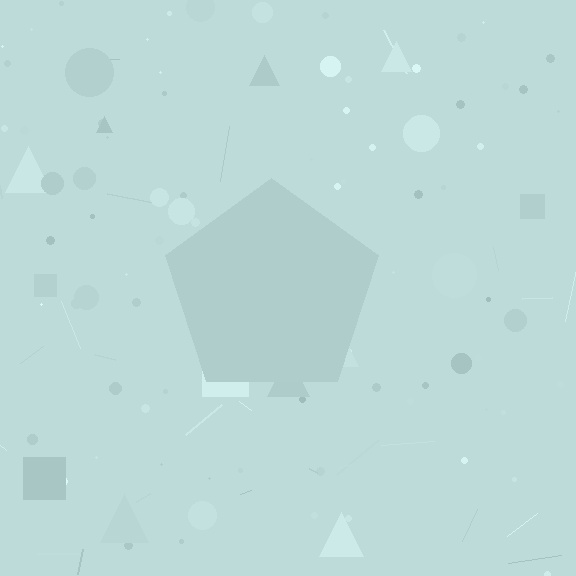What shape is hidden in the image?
A pentagon is hidden in the image.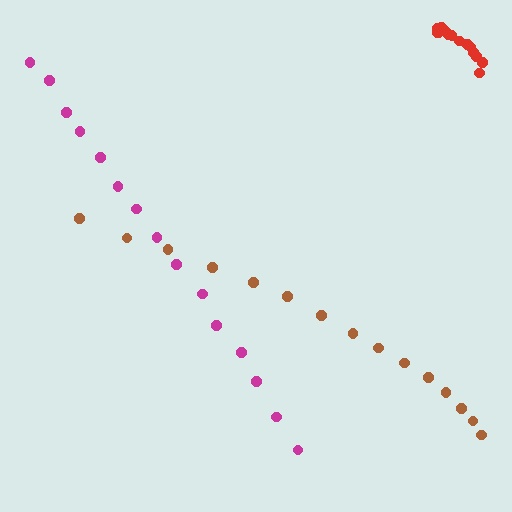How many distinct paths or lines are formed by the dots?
There are 3 distinct paths.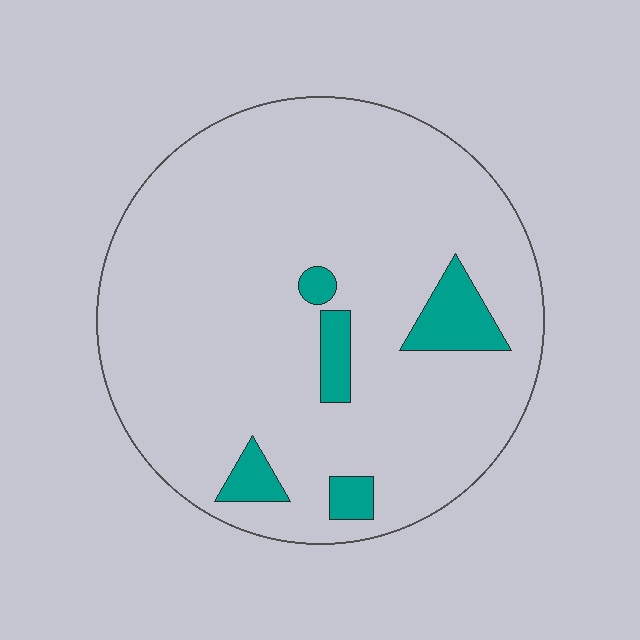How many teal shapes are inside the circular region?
5.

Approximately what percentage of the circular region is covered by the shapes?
Approximately 10%.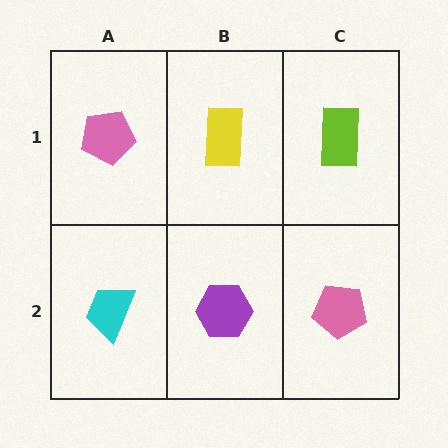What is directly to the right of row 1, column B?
A lime rectangle.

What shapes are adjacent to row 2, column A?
A pink pentagon (row 1, column A), a purple hexagon (row 2, column B).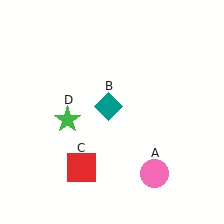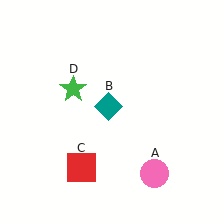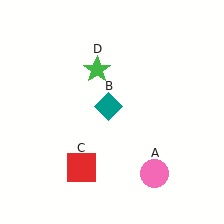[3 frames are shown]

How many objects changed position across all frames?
1 object changed position: green star (object D).